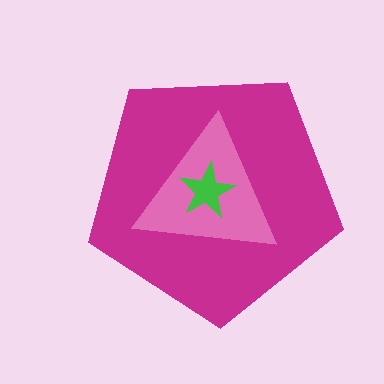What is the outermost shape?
The magenta pentagon.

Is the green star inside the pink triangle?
Yes.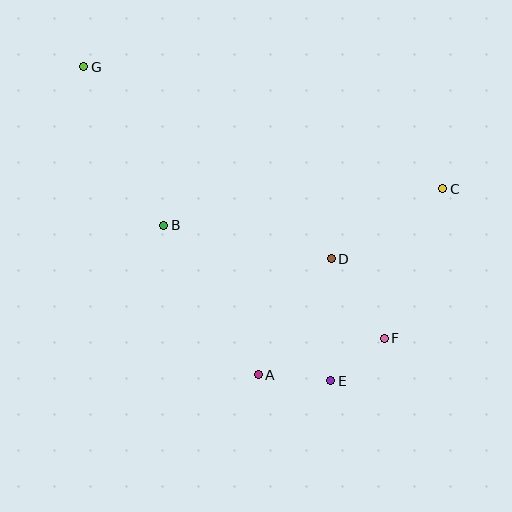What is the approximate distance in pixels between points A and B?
The distance between A and B is approximately 177 pixels.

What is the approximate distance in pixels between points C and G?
The distance between C and G is approximately 379 pixels.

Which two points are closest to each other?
Points E and F are closest to each other.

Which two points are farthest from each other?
Points F and G are farthest from each other.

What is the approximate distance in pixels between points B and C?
The distance between B and C is approximately 281 pixels.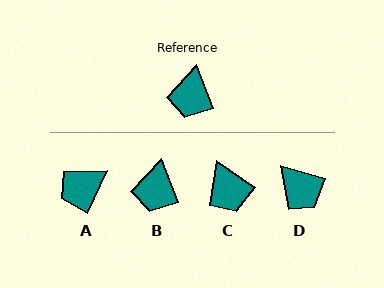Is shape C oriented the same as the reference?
No, it is off by about 35 degrees.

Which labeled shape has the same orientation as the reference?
B.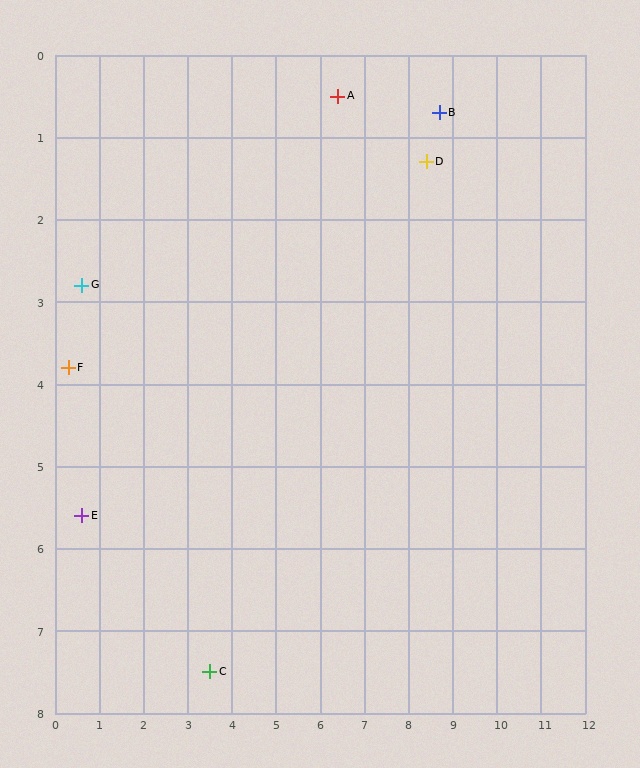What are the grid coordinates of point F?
Point F is at approximately (0.3, 3.8).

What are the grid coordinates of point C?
Point C is at approximately (3.5, 7.5).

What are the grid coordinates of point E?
Point E is at approximately (0.6, 5.6).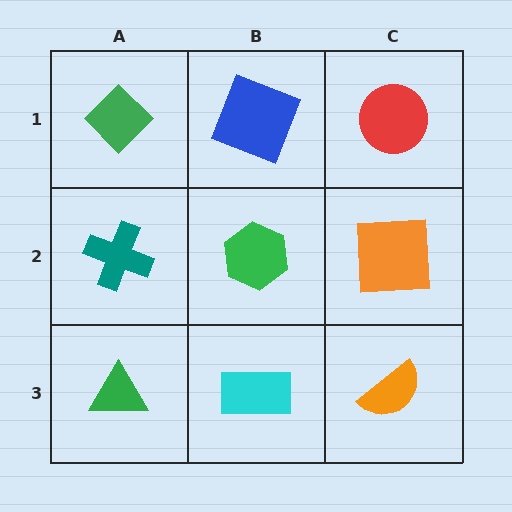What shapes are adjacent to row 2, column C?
A red circle (row 1, column C), an orange semicircle (row 3, column C), a green hexagon (row 2, column B).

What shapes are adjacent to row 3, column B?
A green hexagon (row 2, column B), a green triangle (row 3, column A), an orange semicircle (row 3, column C).